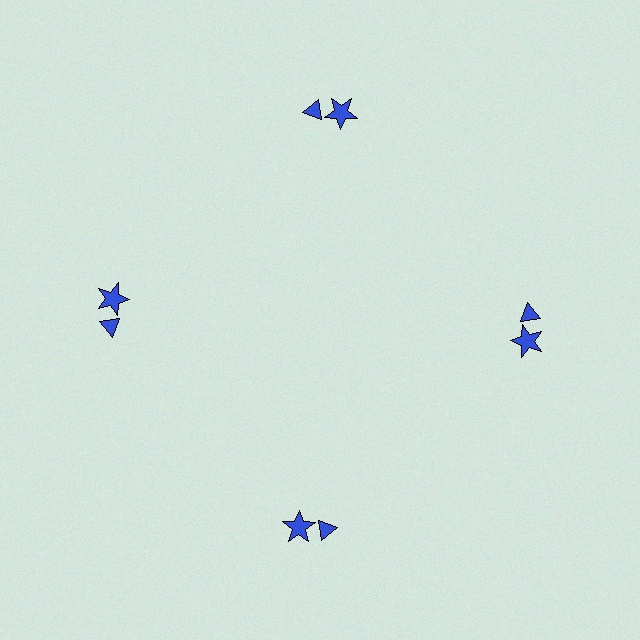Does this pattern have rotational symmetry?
Yes, this pattern has 4-fold rotational symmetry. It looks the same after rotating 90 degrees around the center.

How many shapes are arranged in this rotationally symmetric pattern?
There are 8 shapes, arranged in 4 groups of 2.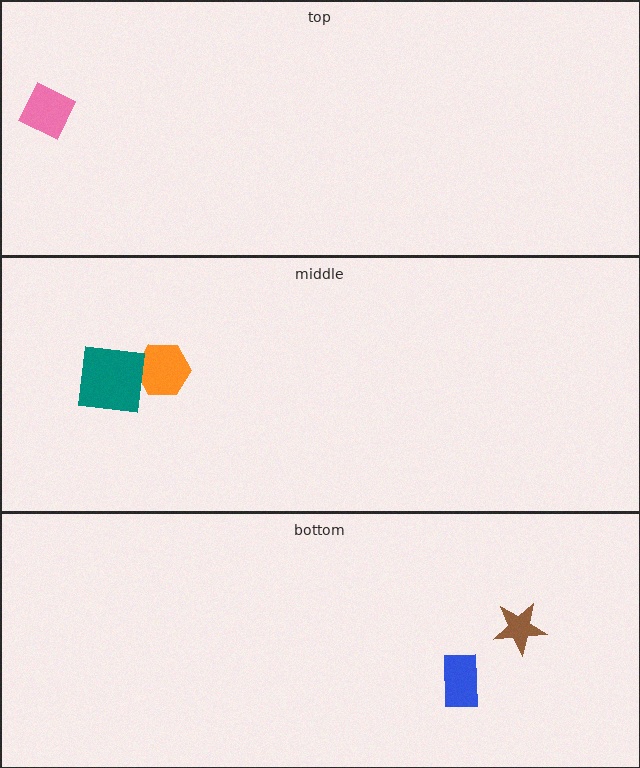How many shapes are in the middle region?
2.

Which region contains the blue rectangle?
The bottom region.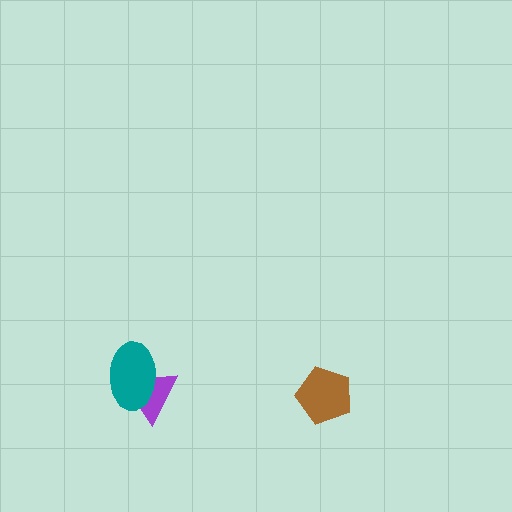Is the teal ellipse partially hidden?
No, no other shape covers it.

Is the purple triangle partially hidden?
Yes, it is partially covered by another shape.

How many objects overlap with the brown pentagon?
0 objects overlap with the brown pentagon.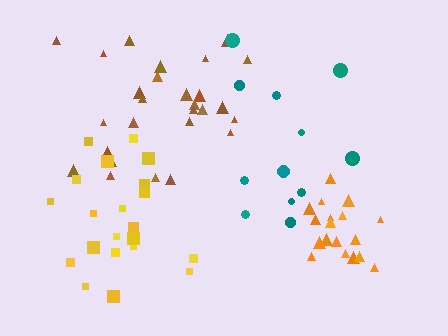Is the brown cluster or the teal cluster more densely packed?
Brown.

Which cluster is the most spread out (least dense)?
Teal.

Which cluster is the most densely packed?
Orange.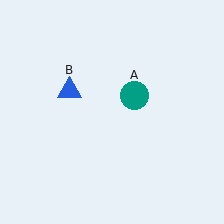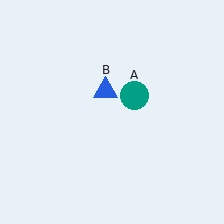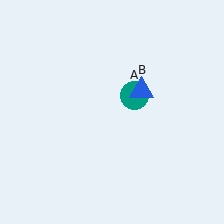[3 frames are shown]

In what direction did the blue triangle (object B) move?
The blue triangle (object B) moved right.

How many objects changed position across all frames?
1 object changed position: blue triangle (object B).